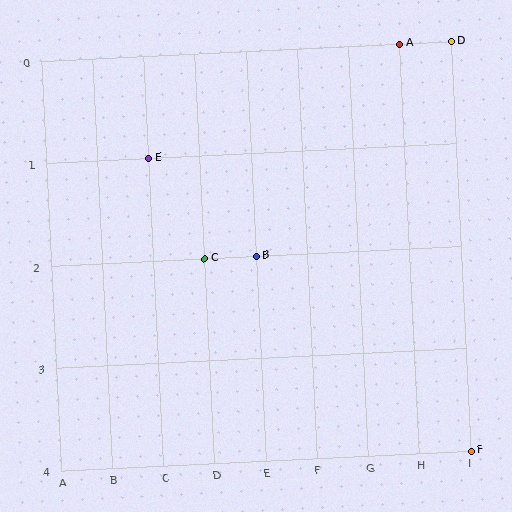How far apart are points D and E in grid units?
Points D and E are 6 columns and 1 row apart (about 6.1 grid units diagonally).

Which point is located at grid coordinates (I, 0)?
Point D is at (I, 0).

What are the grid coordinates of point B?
Point B is at grid coordinates (E, 2).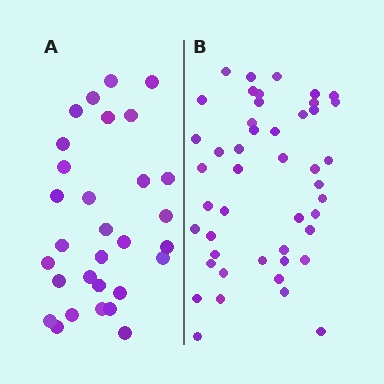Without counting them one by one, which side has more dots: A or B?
Region B (the right region) has more dots.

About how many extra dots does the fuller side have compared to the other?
Region B has approximately 15 more dots than region A.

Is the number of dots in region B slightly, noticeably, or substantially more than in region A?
Region B has substantially more. The ratio is roughly 1.5 to 1.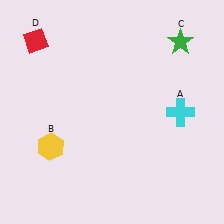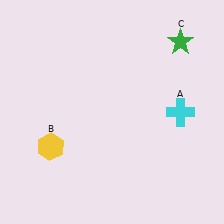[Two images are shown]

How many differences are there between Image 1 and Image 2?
There is 1 difference between the two images.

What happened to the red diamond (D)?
The red diamond (D) was removed in Image 2. It was in the top-left area of Image 1.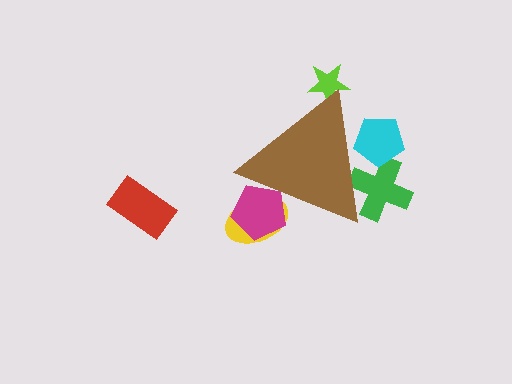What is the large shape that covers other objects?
A brown triangle.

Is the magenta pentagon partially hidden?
Yes, the magenta pentagon is partially hidden behind the brown triangle.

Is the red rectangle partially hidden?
No, the red rectangle is fully visible.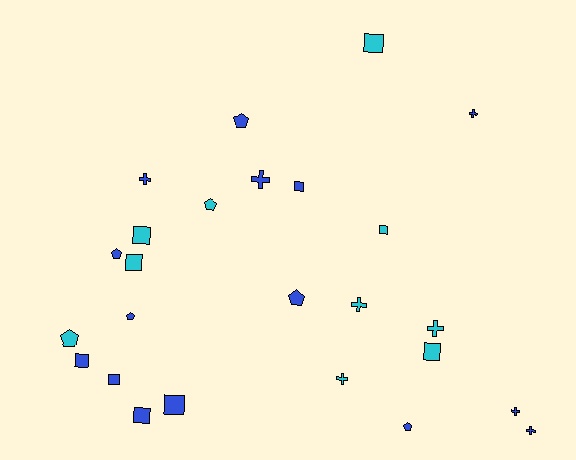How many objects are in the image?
There are 25 objects.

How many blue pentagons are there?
There are 5 blue pentagons.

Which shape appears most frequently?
Square, with 10 objects.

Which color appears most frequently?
Blue, with 15 objects.